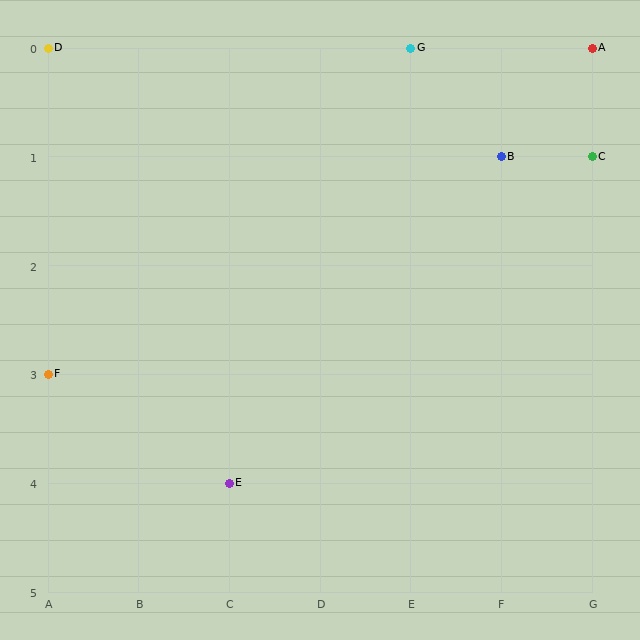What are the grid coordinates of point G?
Point G is at grid coordinates (E, 0).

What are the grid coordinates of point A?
Point A is at grid coordinates (G, 0).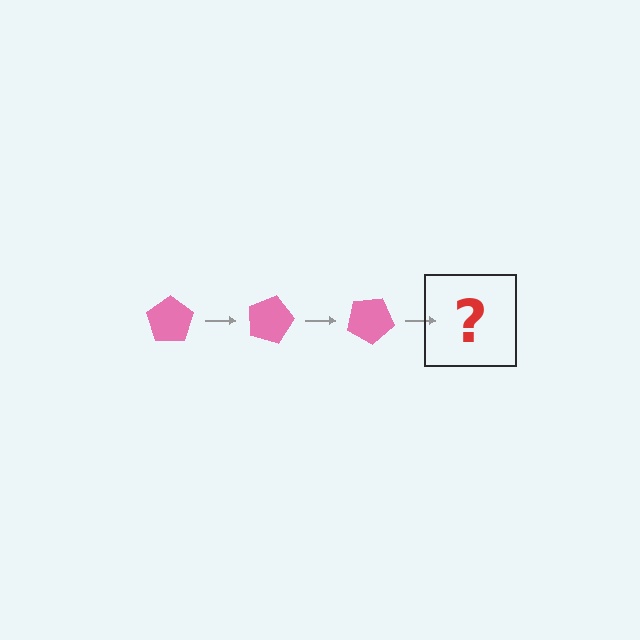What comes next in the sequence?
The next element should be a pink pentagon rotated 45 degrees.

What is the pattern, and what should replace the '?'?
The pattern is that the pentagon rotates 15 degrees each step. The '?' should be a pink pentagon rotated 45 degrees.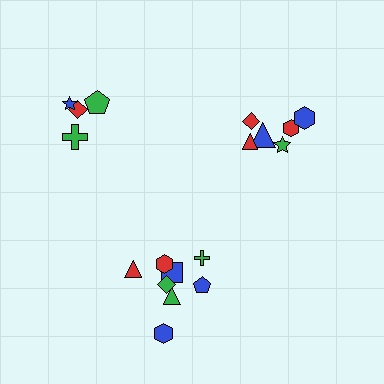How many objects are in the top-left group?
There are 4 objects.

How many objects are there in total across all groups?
There are 18 objects.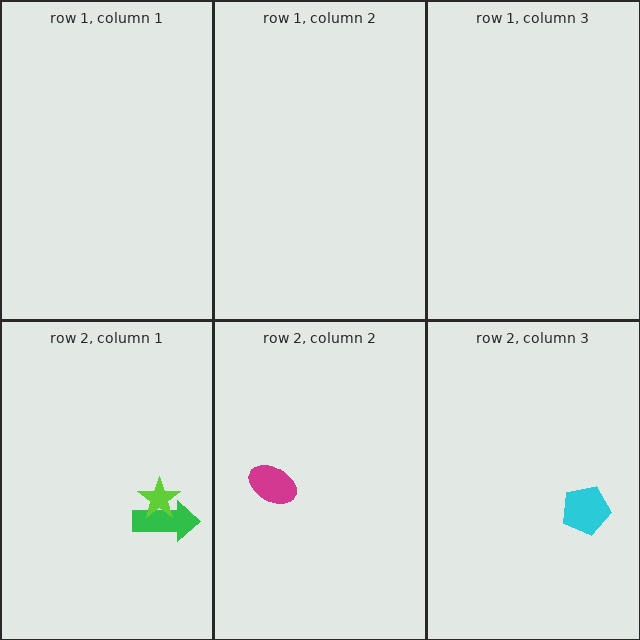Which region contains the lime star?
The row 2, column 1 region.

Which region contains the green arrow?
The row 2, column 1 region.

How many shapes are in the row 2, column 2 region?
1.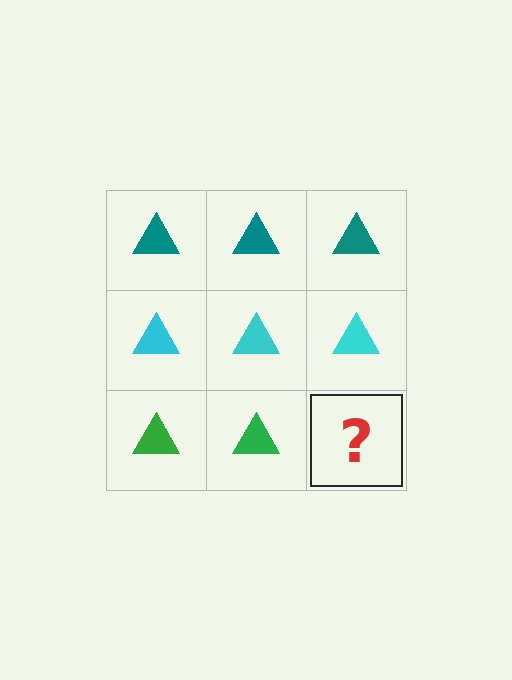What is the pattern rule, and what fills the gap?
The rule is that each row has a consistent color. The gap should be filled with a green triangle.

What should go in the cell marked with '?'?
The missing cell should contain a green triangle.